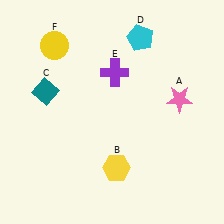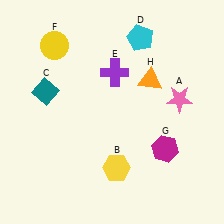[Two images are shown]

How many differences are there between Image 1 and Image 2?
There are 2 differences between the two images.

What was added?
A magenta hexagon (G), an orange triangle (H) were added in Image 2.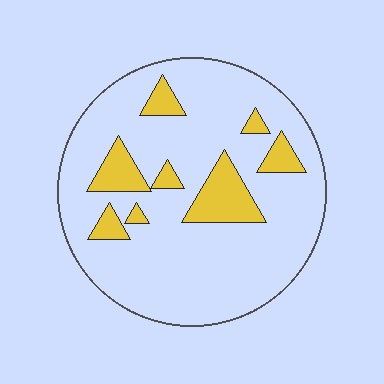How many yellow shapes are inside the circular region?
8.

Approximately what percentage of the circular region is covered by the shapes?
Approximately 15%.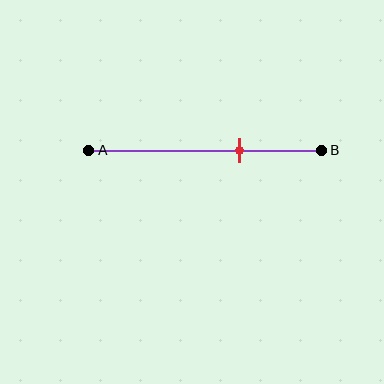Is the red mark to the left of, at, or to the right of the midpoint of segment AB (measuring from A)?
The red mark is to the right of the midpoint of segment AB.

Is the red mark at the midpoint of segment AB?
No, the mark is at about 65% from A, not at the 50% midpoint.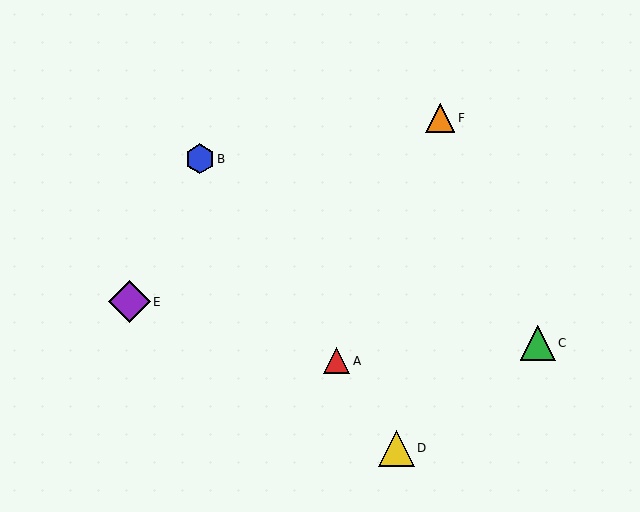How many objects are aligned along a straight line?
3 objects (A, B, D) are aligned along a straight line.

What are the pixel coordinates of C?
Object C is at (538, 343).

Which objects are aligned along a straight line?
Objects A, B, D are aligned along a straight line.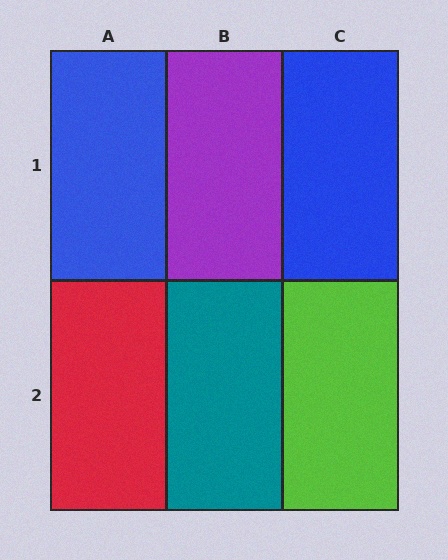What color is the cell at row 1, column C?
Blue.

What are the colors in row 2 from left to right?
Red, teal, lime.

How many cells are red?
1 cell is red.